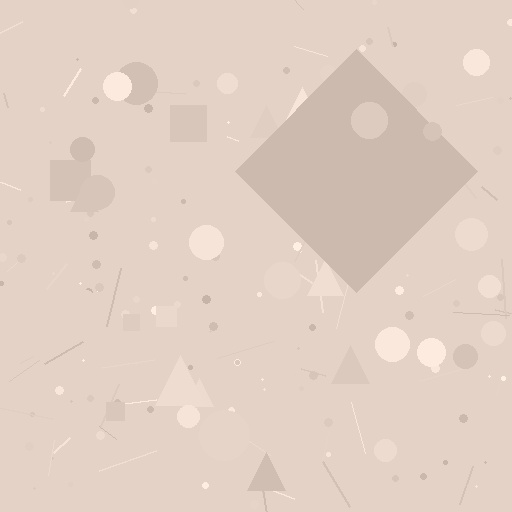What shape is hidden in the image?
A diamond is hidden in the image.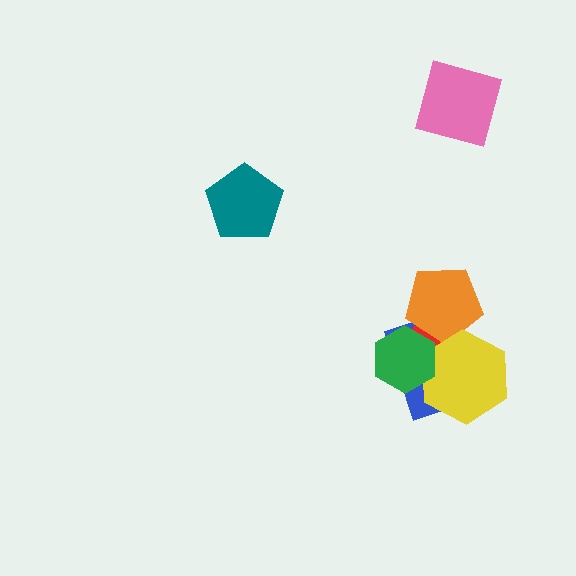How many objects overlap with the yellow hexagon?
4 objects overlap with the yellow hexagon.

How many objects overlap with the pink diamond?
0 objects overlap with the pink diamond.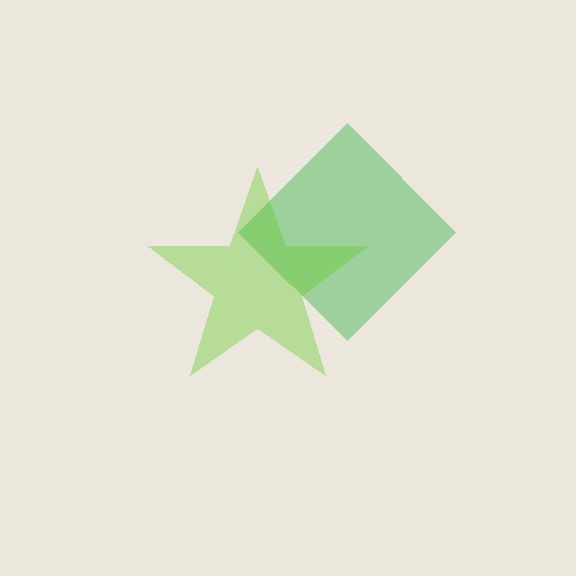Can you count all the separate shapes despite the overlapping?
Yes, there are 2 separate shapes.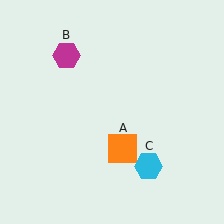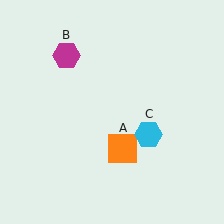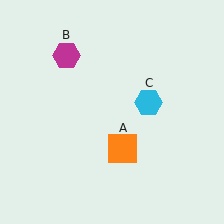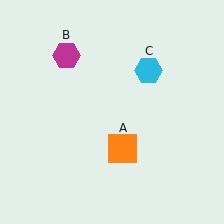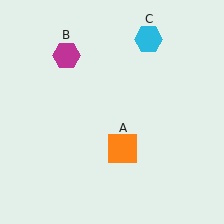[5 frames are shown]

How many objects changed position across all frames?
1 object changed position: cyan hexagon (object C).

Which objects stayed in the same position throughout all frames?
Orange square (object A) and magenta hexagon (object B) remained stationary.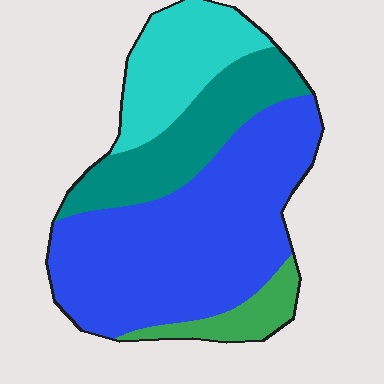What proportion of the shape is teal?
Teal takes up between a sixth and a third of the shape.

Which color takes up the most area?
Blue, at roughly 55%.